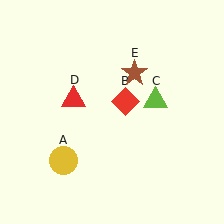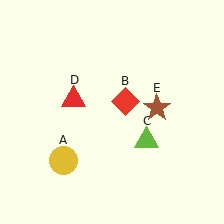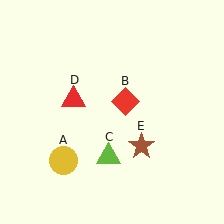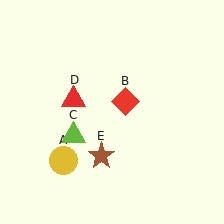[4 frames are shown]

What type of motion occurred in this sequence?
The lime triangle (object C), brown star (object E) rotated clockwise around the center of the scene.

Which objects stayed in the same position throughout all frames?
Yellow circle (object A) and red diamond (object B) and red triangle (object D) remained stationary.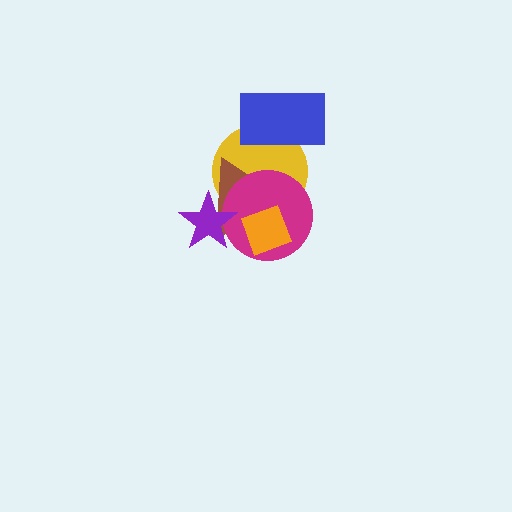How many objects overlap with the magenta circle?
4 objects overlap with the magenta circle.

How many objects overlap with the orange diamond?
3 objects overlap with the orange diamond.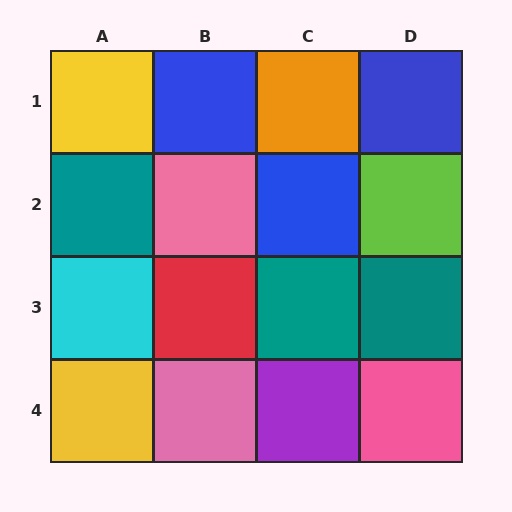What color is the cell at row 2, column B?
Pink.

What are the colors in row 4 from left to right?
Yellow, pink, purple, pink.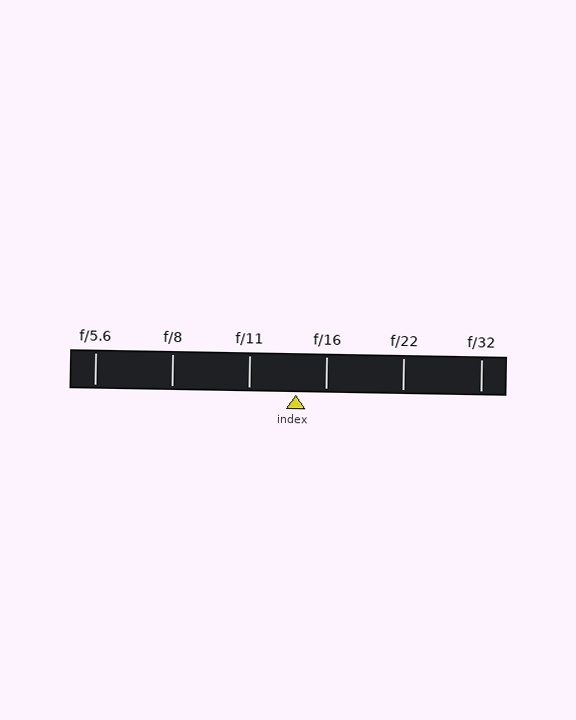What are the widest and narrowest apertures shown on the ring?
The widest aperture shown is f/5.6 and the narrowest is f/32.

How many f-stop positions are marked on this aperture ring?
There are 6 f-stop positions marked.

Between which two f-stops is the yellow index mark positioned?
The index mark is between f/11 and f/16.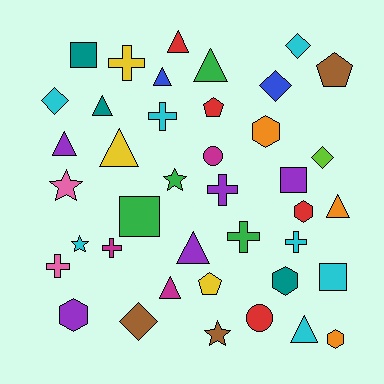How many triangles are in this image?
There are 10 triangles.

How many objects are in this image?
There are 40 objects.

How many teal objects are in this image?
There are 3 teal objects.